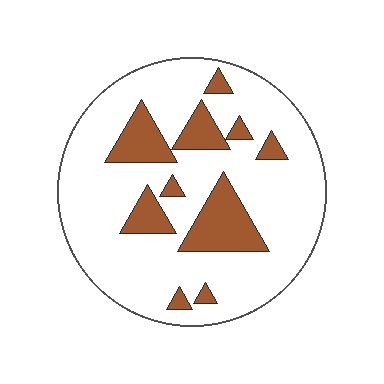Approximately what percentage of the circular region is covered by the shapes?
Approximately 20%.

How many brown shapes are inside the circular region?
10.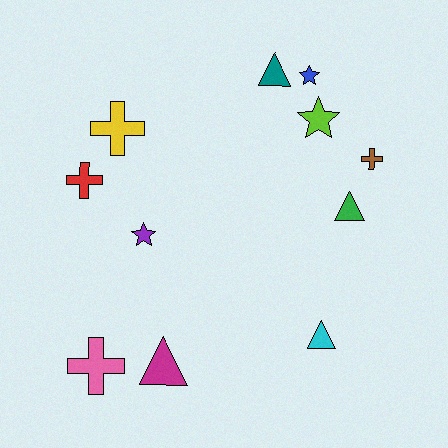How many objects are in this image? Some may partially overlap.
There are 11 objects.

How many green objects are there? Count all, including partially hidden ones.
There is 1 green object.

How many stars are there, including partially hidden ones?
There are 3 stars.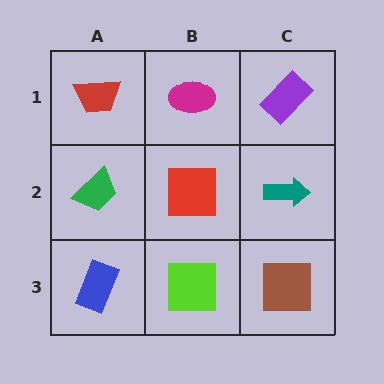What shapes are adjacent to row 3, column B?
A red square (row 2, column B), a blue rectangle (row 3, column A), a brown square (row 3, column C).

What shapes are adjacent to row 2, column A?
A red trapezoid (row 1, column A), a blue rectangle (row 3, column A), a red square (row 2, column B).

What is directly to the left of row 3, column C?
A lime square.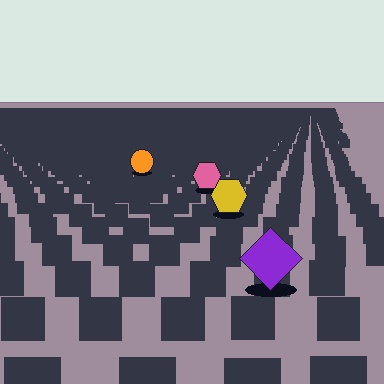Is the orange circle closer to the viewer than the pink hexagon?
No. The pink hexagon is closer — you can tell from the texture gradient: the ground texture is coarser near it.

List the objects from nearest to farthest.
From nearest to farthest: the purple diamond, the yellow hexagon, the pink hexagon, the orange circle.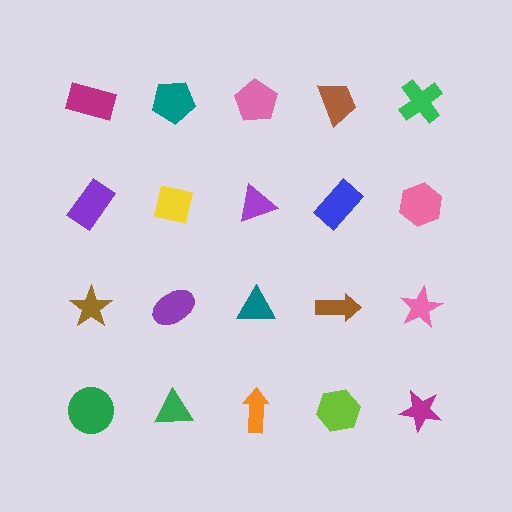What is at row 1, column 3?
A pink pentagon.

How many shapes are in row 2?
5 shapes.